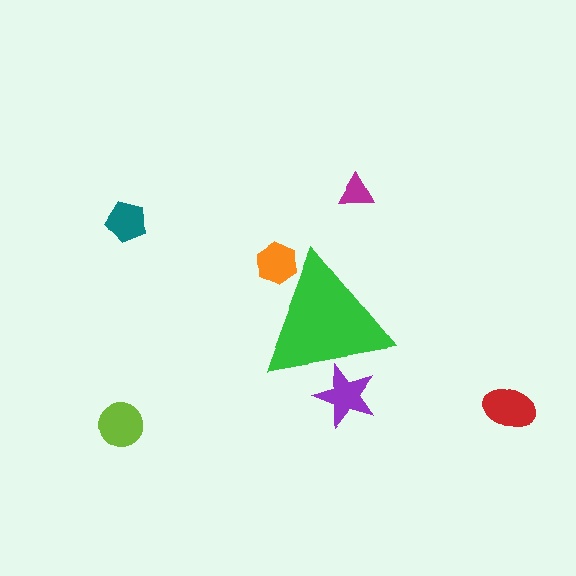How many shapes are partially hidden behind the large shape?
2 shapes are partially hidden.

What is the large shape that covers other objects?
A green triangle.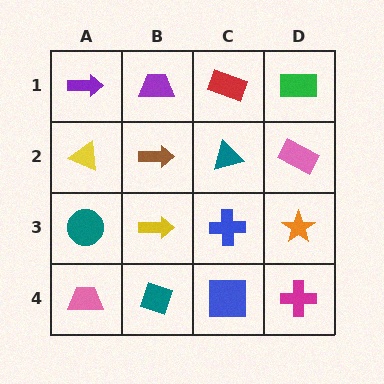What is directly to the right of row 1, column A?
A purple trapezoid.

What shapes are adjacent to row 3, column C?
A teal triangle (row 2, column C), a blue square (row 4, column C), a yellow arrow (row 3, column B), an orange star (row 3, column D).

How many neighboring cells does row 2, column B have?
4.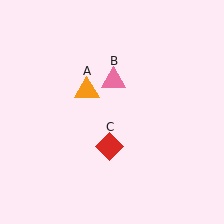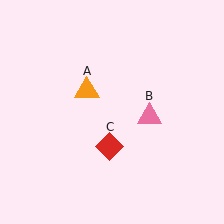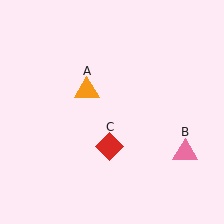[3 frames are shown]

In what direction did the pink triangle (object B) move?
The pink triangle (object B) moved down and to the right.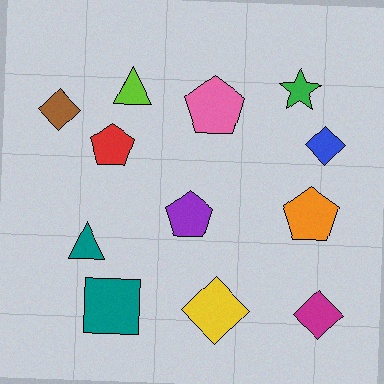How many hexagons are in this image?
There are no hexagons.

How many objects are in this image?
There are 12 objects.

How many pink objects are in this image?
There is 1 pink object.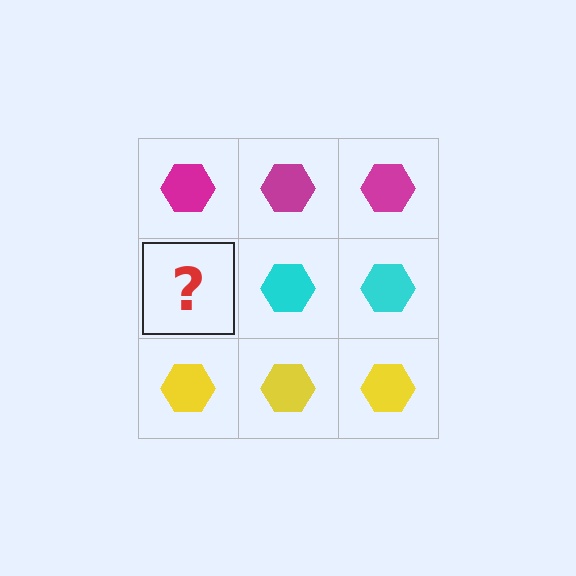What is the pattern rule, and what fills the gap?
The rule is that each row has a consistent color. The gap should be filled with a cyan hexagon.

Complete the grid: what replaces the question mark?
The question mark should be replaced with a cyan hexagon.